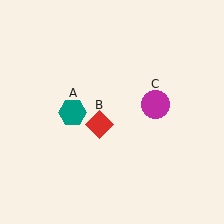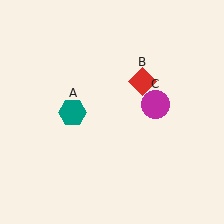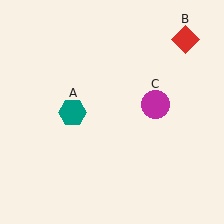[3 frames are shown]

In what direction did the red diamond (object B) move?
The red diamond (object B) moved up and to the right.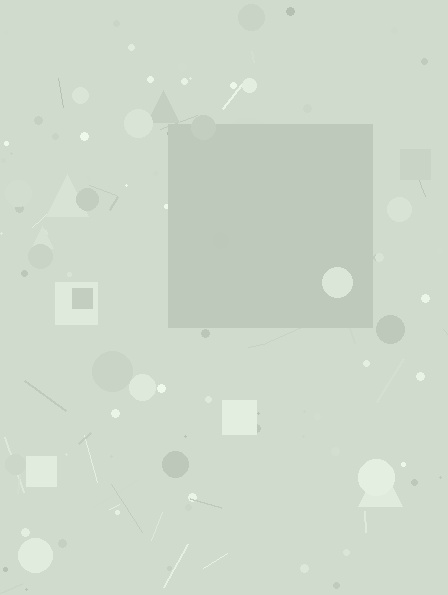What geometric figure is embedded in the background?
A square is embedded in the background.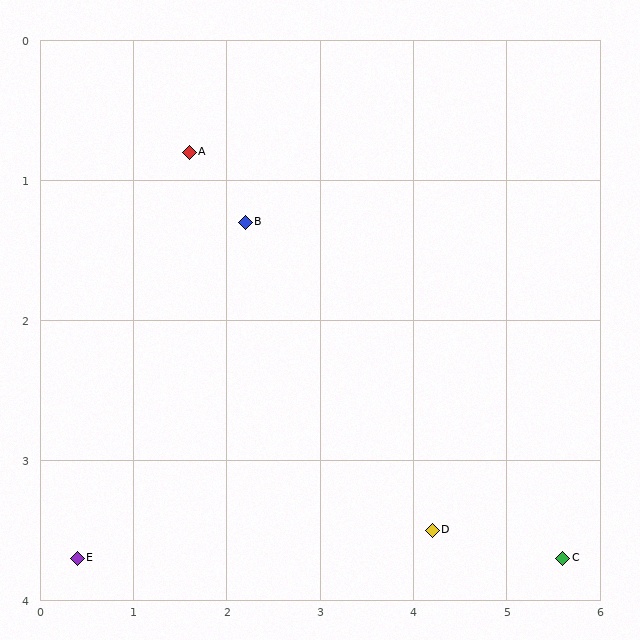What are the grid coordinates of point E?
Point E is at approximately (0.4, 3.7).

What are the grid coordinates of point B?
Point B is at approximately (2.2, 1.3).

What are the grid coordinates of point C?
Point C is at approximately (5.6, 3.7).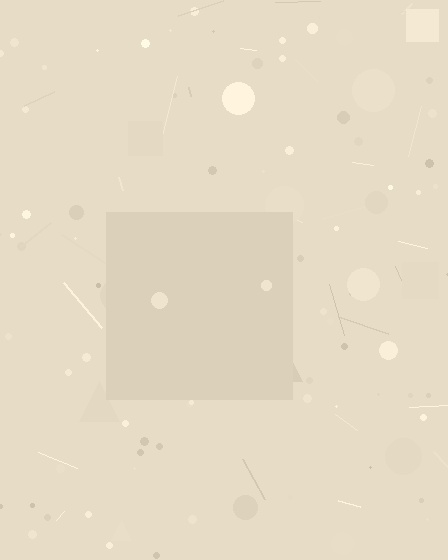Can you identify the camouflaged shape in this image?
The camouflaged shape is a square.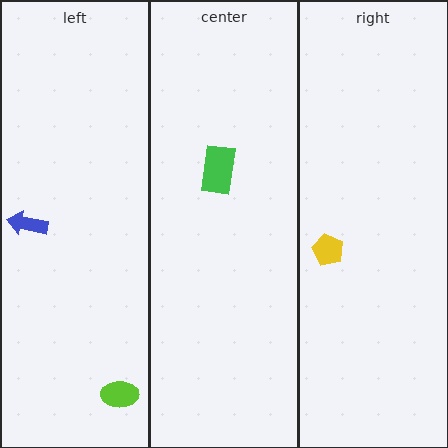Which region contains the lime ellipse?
The left region.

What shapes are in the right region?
The yellow pentagon.